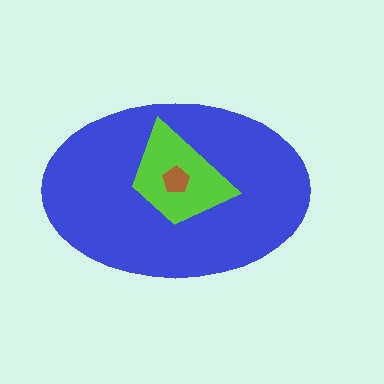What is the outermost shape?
The blue ellipse.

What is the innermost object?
The brown pentagon.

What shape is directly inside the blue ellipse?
The lime trapezoid.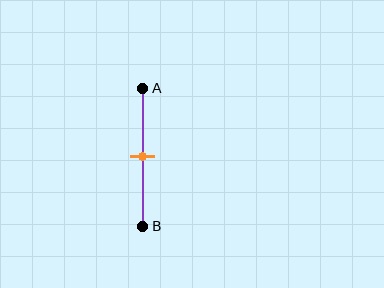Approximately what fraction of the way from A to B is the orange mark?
The orange mark is approximately 50% of the way from A to B.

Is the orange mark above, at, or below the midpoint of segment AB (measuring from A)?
The orange mark is approximately at the midpoint of segment AB.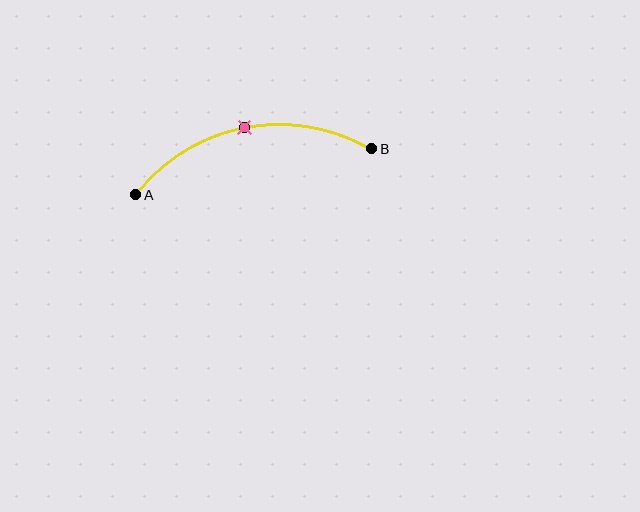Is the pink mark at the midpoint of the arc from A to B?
Yes. The pink mark lies on the arc at equal arc-length from both A and B — it is the arc midpoint.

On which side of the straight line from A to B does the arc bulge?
The arc bulges above the straight line connecting A and B.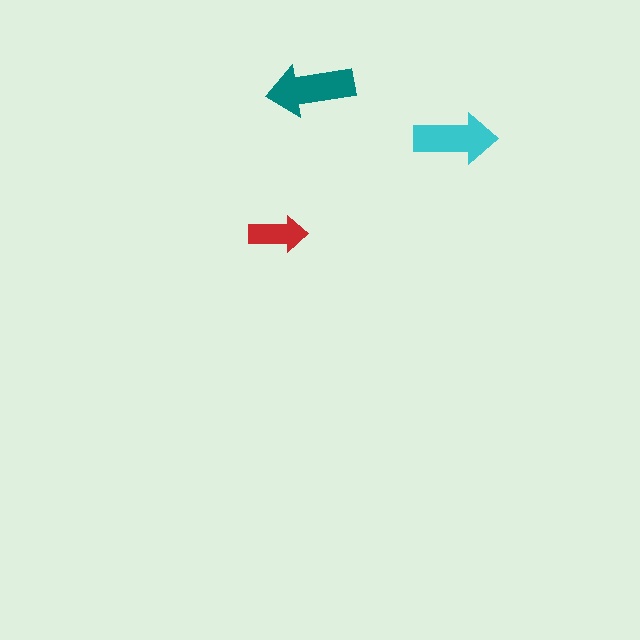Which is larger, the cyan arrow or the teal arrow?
The teal one.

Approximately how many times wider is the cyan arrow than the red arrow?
About 1.5 times wider.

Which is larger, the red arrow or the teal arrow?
The teal one.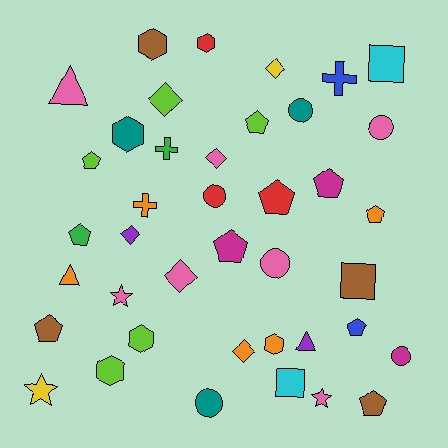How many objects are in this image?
There are 40 objects.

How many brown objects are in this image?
There are 4 brown objects.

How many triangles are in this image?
There are 3 triangles.